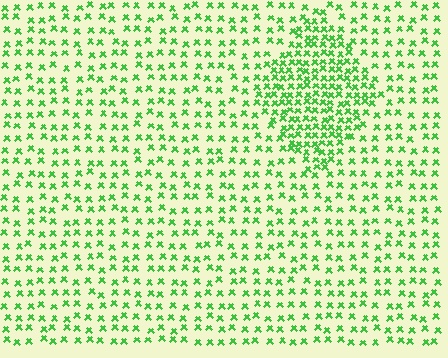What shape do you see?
I see a diamond.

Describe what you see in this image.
The image contains small green elements arranged at two different densities. A diamond-shaped region is visible where the elements are more densely packed than the surrounding area.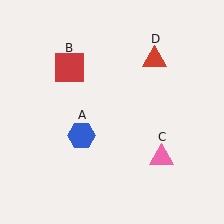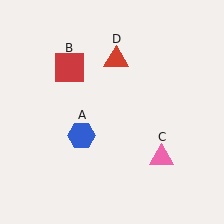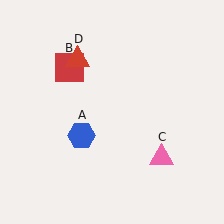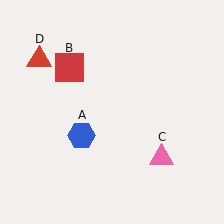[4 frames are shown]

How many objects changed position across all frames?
1 object changed position: red triangle (object D).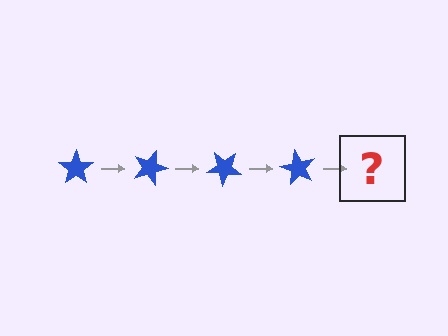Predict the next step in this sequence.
The next step is a blue star rotated 80 degrees.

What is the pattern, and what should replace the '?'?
The pattern is that the star rotates 20 degrees each step. The '?' should be a blue star rotated 80 degrees.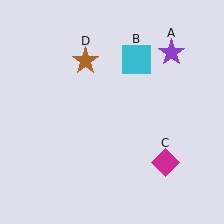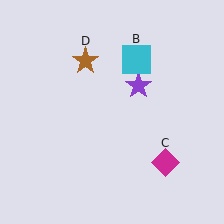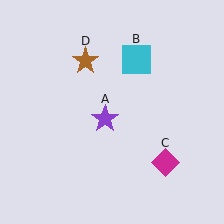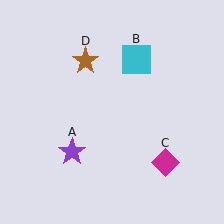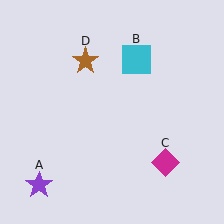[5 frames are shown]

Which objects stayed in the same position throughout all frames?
Cyan square (object B) and magenta diamond (object C) and brown star (object D) remained stationary.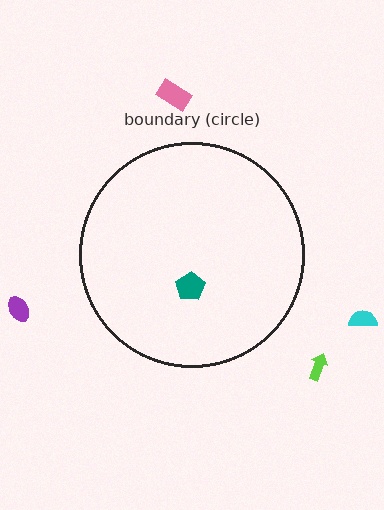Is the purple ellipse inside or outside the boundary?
Outside.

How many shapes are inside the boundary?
1 inside, 4 outside.